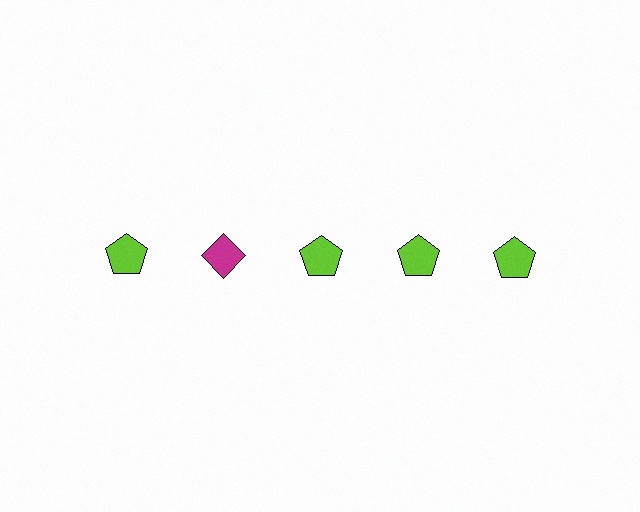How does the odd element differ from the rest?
It differs in both color (magenta instead of lime) and shape (diamond instead of pentagon).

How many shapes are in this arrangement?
There are 5 shapes arranged in a grid pattern.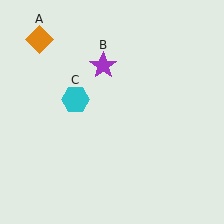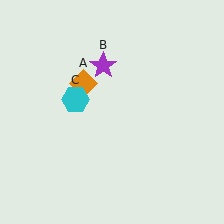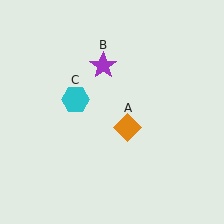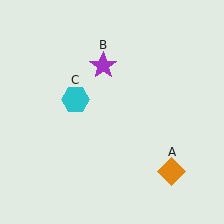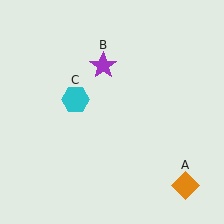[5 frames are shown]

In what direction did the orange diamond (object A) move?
The orange diamond (object A) moved down and to the right.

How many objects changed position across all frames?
1 object changed position: orange diamond (object A).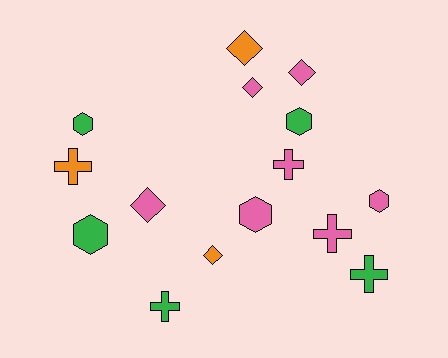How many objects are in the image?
There are 15 objects.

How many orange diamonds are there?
There are 2 orange diamonds.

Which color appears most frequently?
Pink, with 7 objects.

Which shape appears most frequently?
Hexagon, with 5 objects.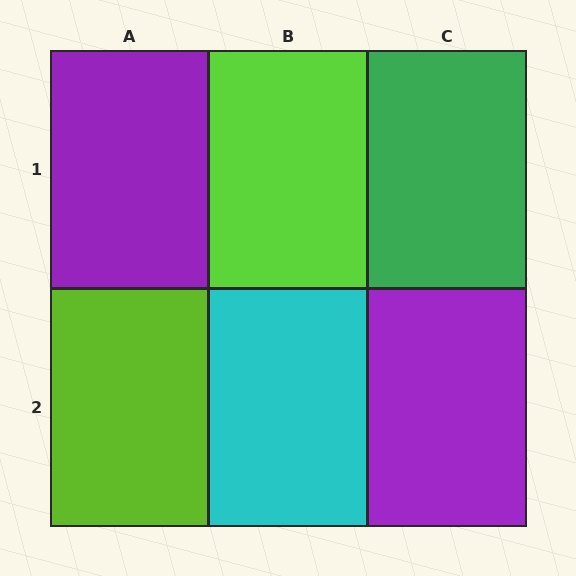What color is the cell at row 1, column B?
Lime.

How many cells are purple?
2 cells are purple.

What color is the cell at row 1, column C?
Green.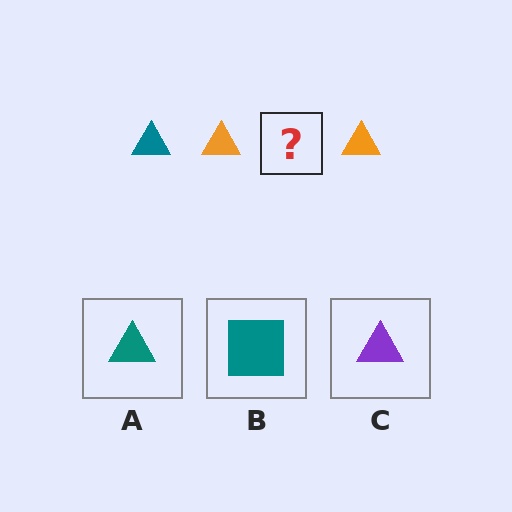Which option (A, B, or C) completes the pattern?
A.